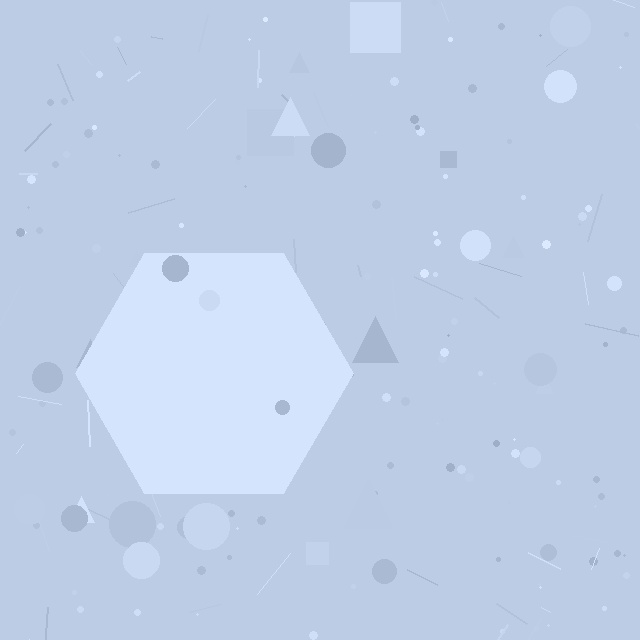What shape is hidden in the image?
A hexagon is hidden in the image.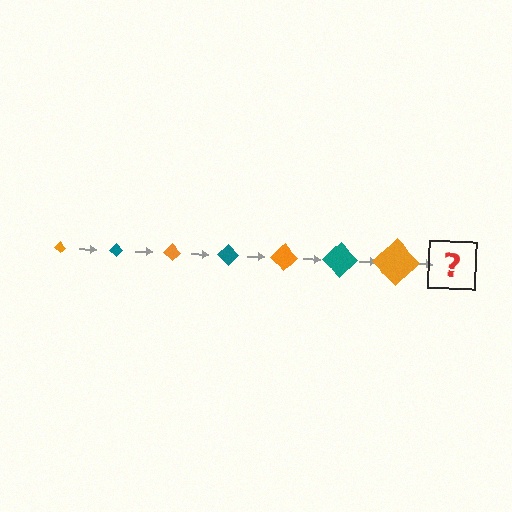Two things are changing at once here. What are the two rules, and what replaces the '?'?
The two rules are that the diamond grows larger each step and the color cycles through orange and teal. The '?' should be a teal diamond, larger than the previous one.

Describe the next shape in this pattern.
It should be a teal diamond, larger than the previous one.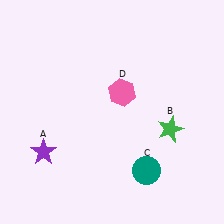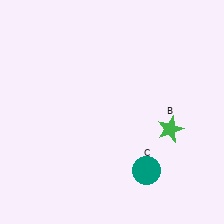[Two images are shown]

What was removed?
The pink hexagon (D), the purple star (A) were removed in Image 2.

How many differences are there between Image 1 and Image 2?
There are 2 differences between the two images.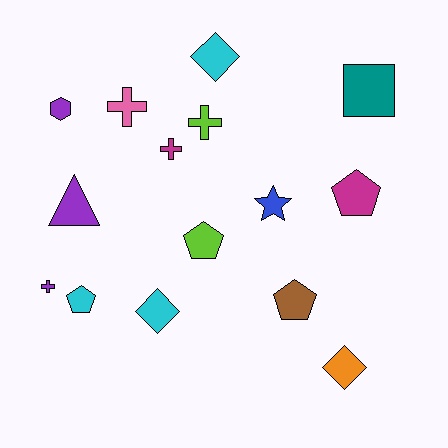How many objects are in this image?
There are 15 objects.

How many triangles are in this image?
There is 1 triangle.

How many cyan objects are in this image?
There are 3 cyan objects.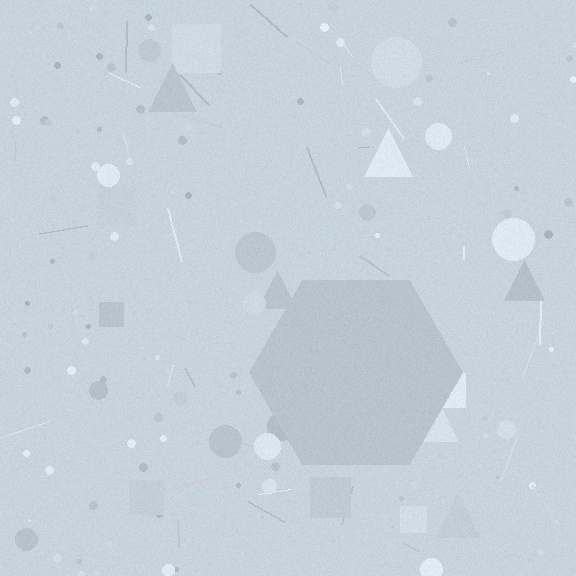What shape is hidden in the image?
A hexagon is hidden in the image.